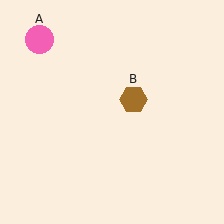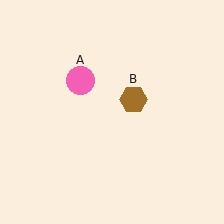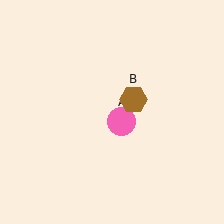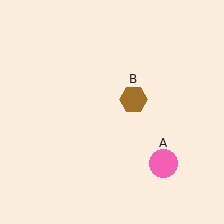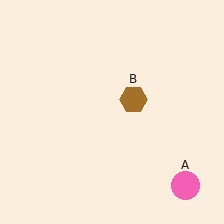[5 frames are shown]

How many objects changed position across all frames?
1 object changed position: pink circle (object A).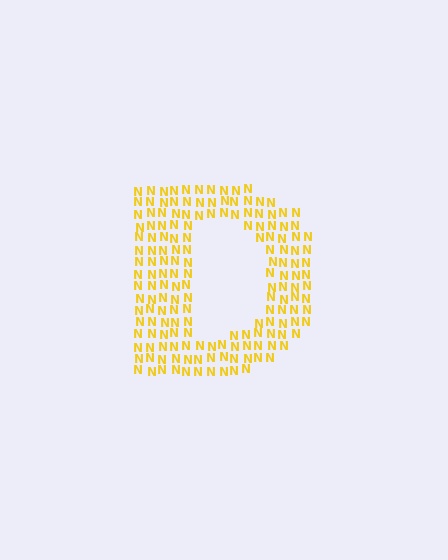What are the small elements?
The small elements are letter N's.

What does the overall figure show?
The overall figure shows the letter D.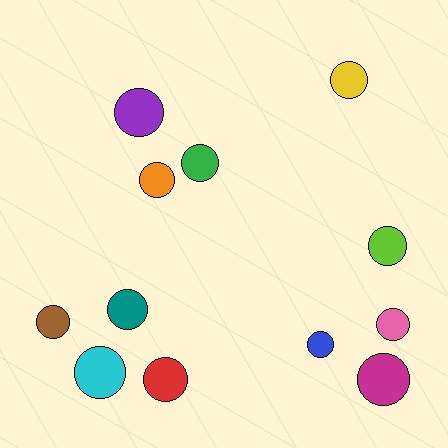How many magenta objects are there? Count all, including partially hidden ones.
There is 1 magenta object.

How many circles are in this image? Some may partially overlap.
There are 12 circles.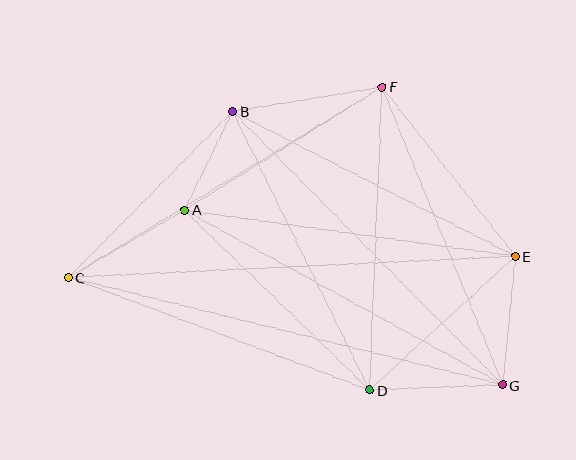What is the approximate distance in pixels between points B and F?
The distance between B and F is approximately 151 pixels.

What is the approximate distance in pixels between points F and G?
The distance between F and G is approximately 322 pixels.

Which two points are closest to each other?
Points A and B are closest to each other.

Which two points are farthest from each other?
Points C and E are farthest from each other.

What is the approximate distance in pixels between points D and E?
The distance between D and E is approximately 198 pixels.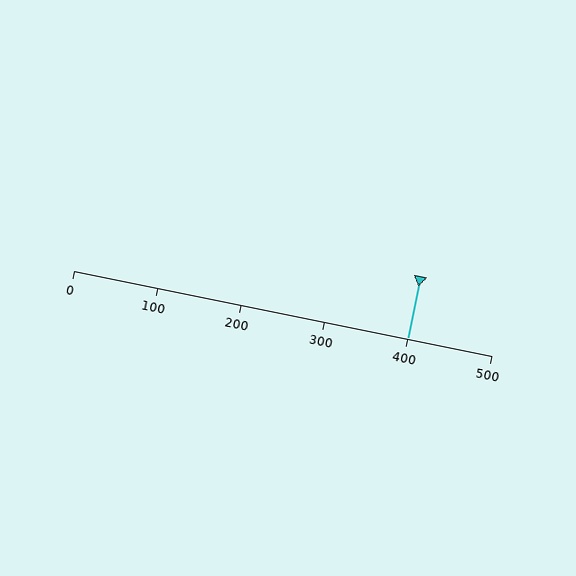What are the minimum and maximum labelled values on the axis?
The axis runs from 0 to 500.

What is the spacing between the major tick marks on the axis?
The major ticks are spaced 100 apart.